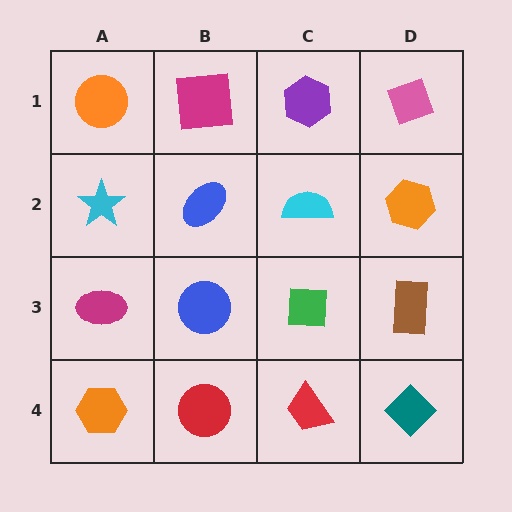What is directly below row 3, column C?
A red trapezoid.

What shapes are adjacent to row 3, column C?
A cyan semicircle (row 2, column C), a red trapezoid (row 4, column C), a blue circle (row 3, column B), a brown rectangle (row 3, column D).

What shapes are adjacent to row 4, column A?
A magenta ellipse (row 3, column A), a red circle (row 4, column B).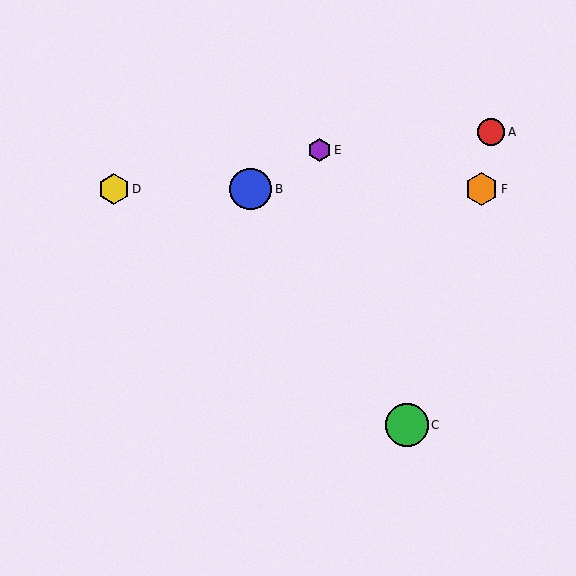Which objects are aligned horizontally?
Objects B, D, F are aligned horizontally.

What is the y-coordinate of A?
Object A is at y≈132.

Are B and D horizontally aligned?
Yes, both are at y≈189.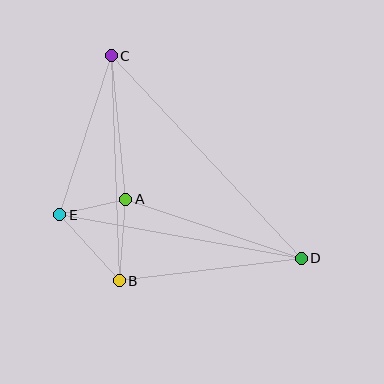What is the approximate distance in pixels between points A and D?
The distance between A and D is approximately 185 pixels.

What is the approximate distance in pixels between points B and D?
The distance between B and D is approximately 184 pixels.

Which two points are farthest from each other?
Points C and D are farthest from each other.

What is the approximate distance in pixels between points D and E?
The distance between D and E is approximately 245 pixels.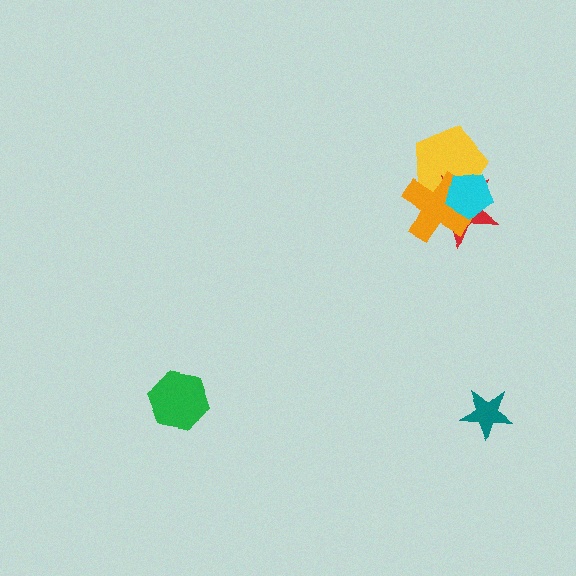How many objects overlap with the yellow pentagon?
3 objects overlap with the yellow pentagon.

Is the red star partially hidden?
Yes, it is partially covered by another shape.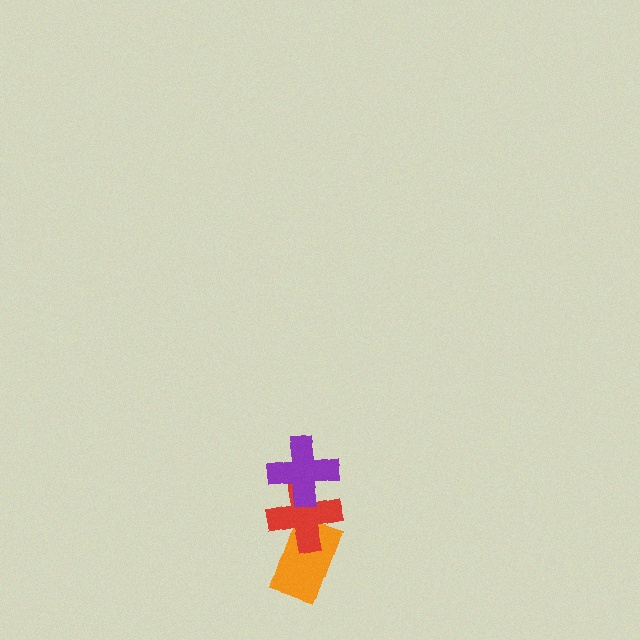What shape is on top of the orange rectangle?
The red cross is on top of the orange rectangle.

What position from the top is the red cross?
The red cross is 2nd from the top.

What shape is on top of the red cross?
The purple cross is on top of the red cross.